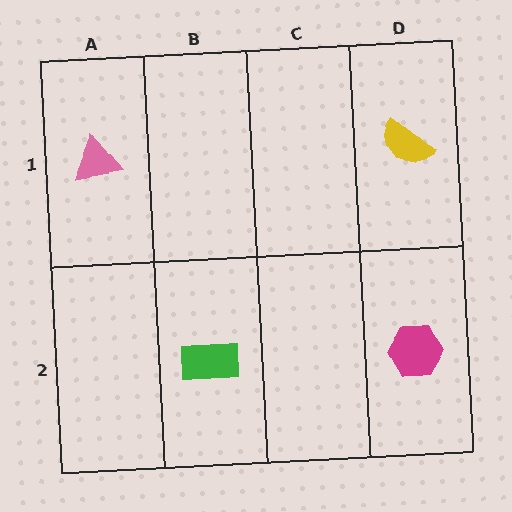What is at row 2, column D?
A magenta hexagon.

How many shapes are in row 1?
2 shapes.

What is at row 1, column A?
A pink triangle.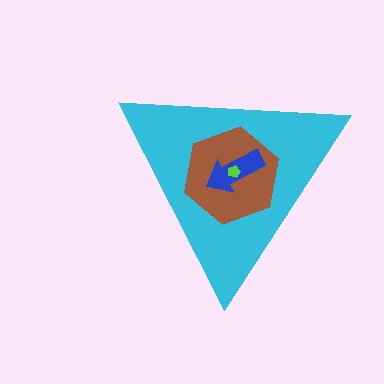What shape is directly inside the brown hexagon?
The blue arrow.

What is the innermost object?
The lime pentagon.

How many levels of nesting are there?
4.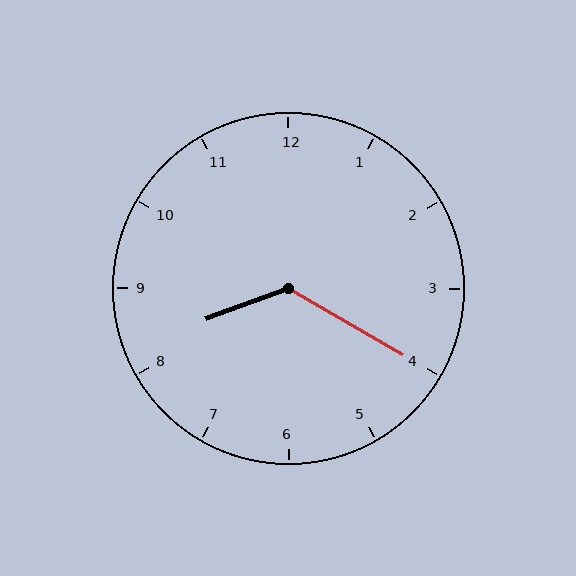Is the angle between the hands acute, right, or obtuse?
It is obtuse.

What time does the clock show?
8:20.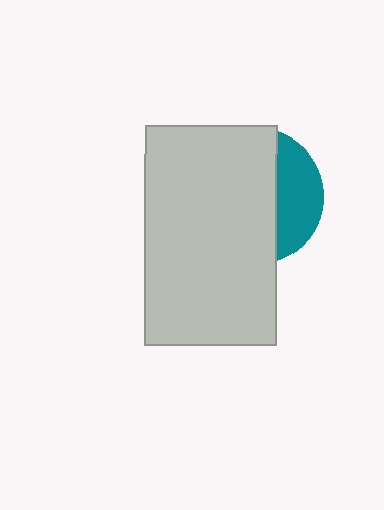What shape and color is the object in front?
The object in front is a light gray rectangle.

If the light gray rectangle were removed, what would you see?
You would see the complete teal circle.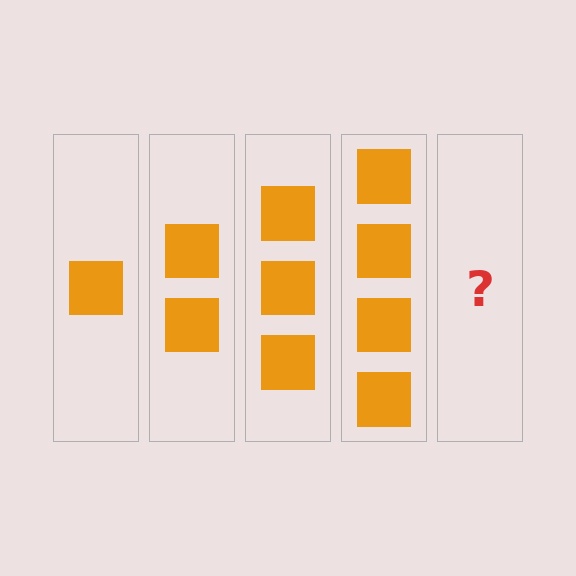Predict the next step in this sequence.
The next step is 5 squares.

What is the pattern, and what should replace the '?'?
The pattern is that each step adds one more square. The '?' should be 5 squares.